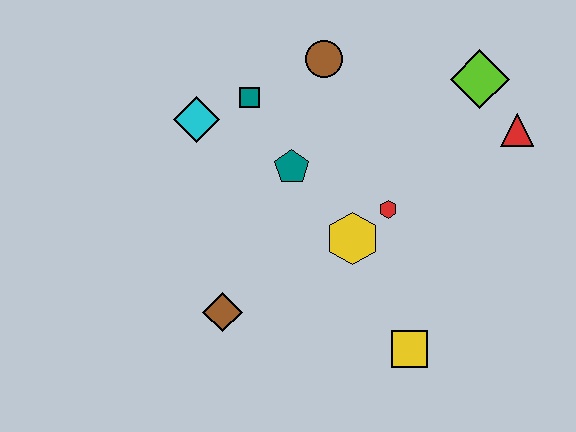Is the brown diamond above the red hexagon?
No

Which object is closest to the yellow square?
The yellow hexagon is closest to the yellow square.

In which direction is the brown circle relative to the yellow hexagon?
The brown circle is above the yellow hexagon.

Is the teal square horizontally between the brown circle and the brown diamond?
Yes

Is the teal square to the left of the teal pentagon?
Yes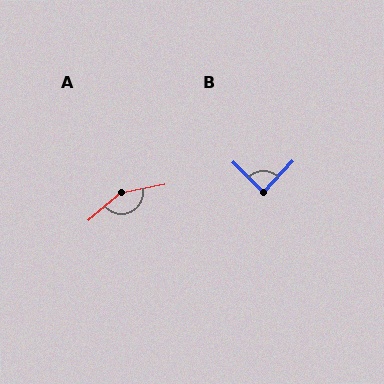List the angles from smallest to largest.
B (87°), A (151°).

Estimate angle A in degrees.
Approximately 151 degrees.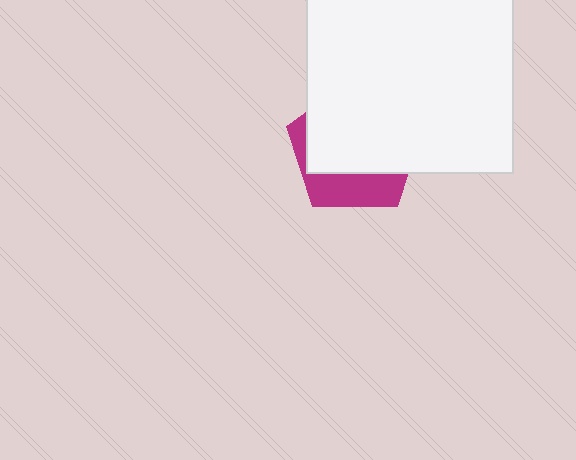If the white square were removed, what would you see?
You would see the complete magenta pentagon.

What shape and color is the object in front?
The object in front is a white square.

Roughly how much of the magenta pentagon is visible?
A small part of it is visible (roughly 32%).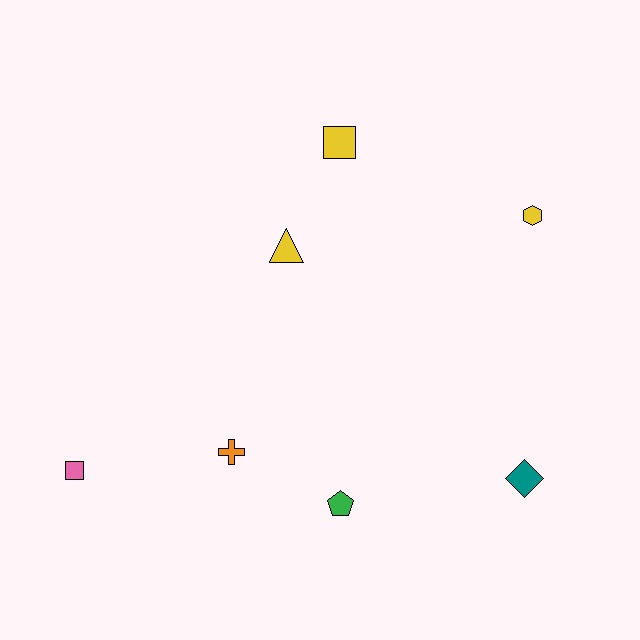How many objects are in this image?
There are 7 objects.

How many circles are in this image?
There are no circles.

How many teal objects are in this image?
There is 1 teal object.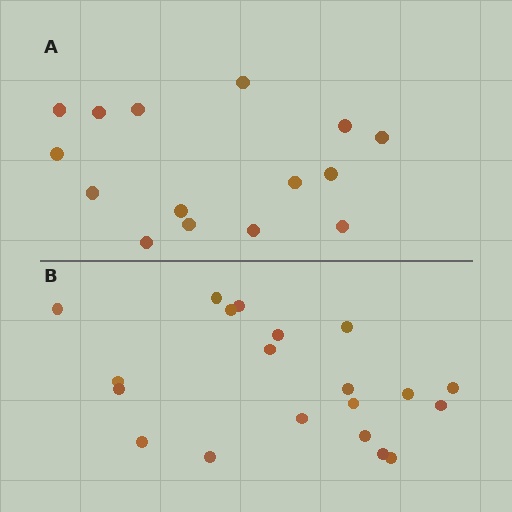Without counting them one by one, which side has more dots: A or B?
Region B (the bottom region) has more dots.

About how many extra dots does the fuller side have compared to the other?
Region B has about 5 more dots than region A.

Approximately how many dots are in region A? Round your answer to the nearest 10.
About 20 dots. (The exact count is 15, which rounds to 20.)